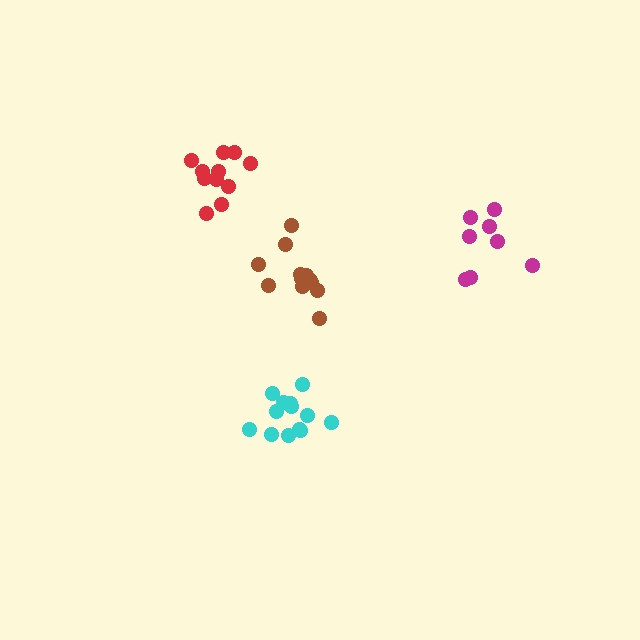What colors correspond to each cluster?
The clusters are colored: brown, cyan, magenta, red.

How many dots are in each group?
Group 1: 12 dots, Group 2: 13 dots, Group 3: 8 dots, Group 4: 11 dots (44 total).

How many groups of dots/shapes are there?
There are 4 groups.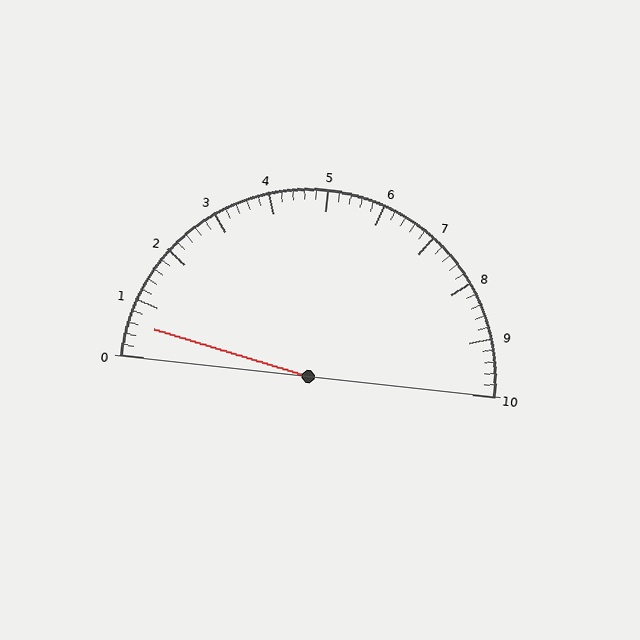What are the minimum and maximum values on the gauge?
The gauge ranges from 0 to 10.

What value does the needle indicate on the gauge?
The needle indicates approximately 0.6.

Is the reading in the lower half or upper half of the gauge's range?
The reading is in the lower half of the range (0 to 10).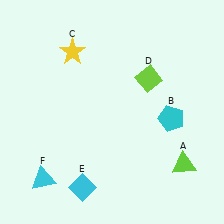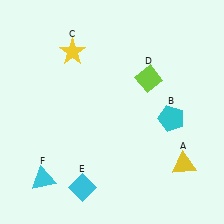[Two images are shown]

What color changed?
The triangle (A) changed from lime in Image 1 to yellow in Image 2.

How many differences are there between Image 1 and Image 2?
There is 1 difference between the two images.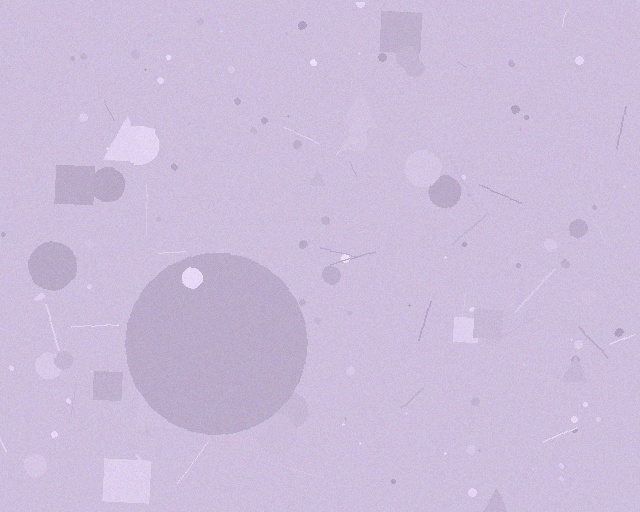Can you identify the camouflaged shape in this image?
The camouflaged shape is a circle.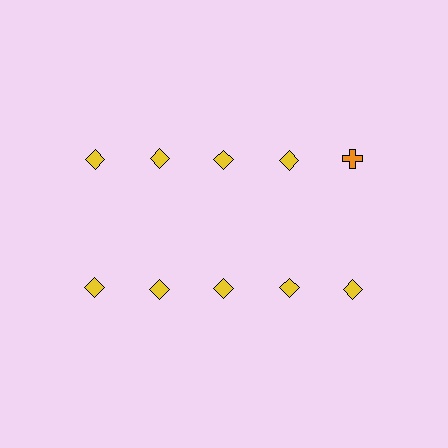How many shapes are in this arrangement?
There are 10 shapes arranged in a grid pattern.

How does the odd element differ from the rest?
It differs in both color (orange instead of yellow) and shape (cross instead of diamond).